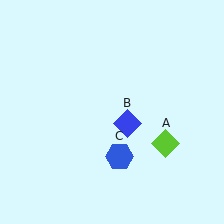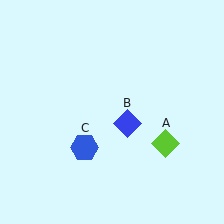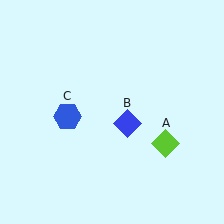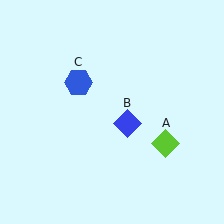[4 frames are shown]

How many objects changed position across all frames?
1 object changed position: blue hexagon (object C).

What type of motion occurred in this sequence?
The blue hexagon (object C) rotated clockwise around the center of the scene.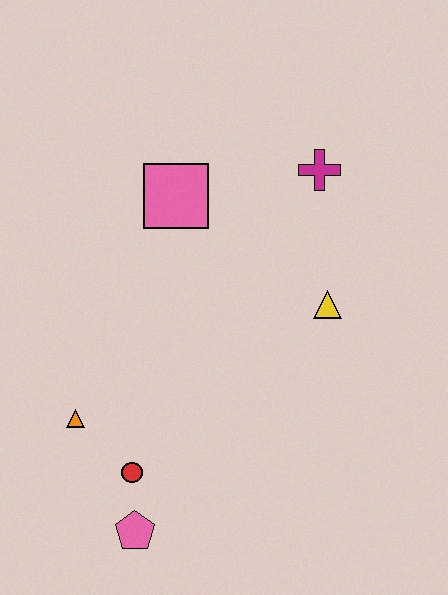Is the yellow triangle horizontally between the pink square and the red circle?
No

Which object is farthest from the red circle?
The magenta cross is farthest from the red circle.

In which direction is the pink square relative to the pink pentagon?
The pink square is above the pink pentagon.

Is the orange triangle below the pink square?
Yes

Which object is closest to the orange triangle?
The red circle is closest to the orange triangle.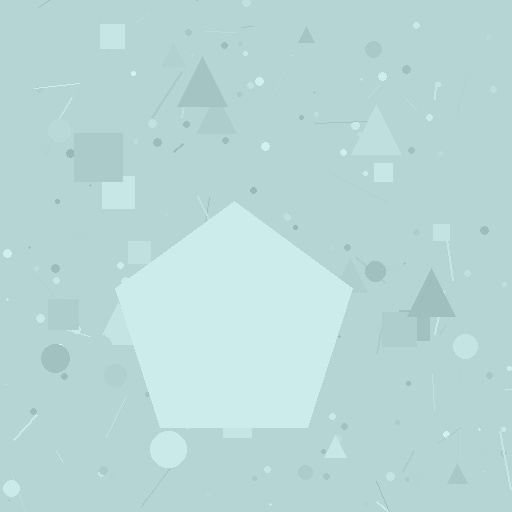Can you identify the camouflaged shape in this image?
The camouflaged shape is a pentagon.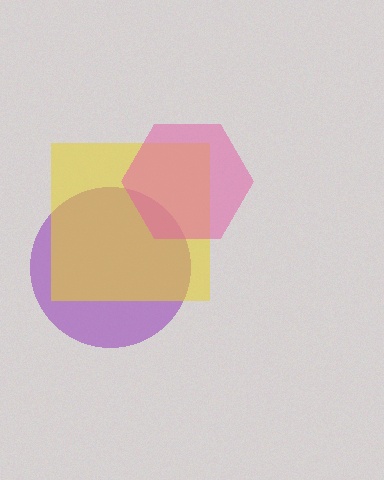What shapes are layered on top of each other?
The layered shapes are: a purple circle, a yellow square, a pink hexagon.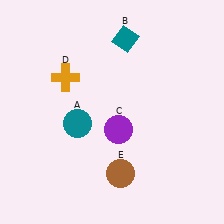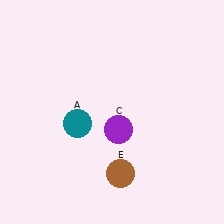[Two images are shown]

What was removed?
The teal diamond (B), the orange cross (D) were removed in Image 2.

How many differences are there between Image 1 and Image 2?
There are 2 differences between the two images.